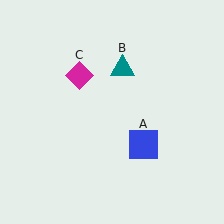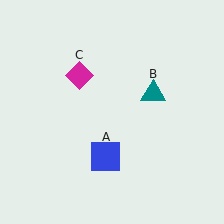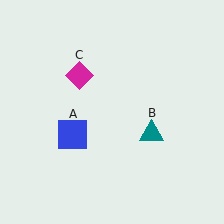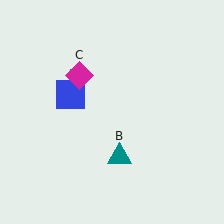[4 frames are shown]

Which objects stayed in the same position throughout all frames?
Magenta diamond (object C) remained stationary.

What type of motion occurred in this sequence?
The blue square (object A), teal triangle (object B) rotated clockwise around the center of the scene.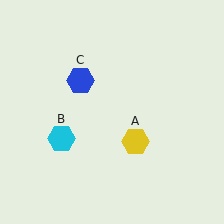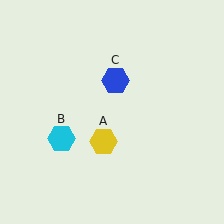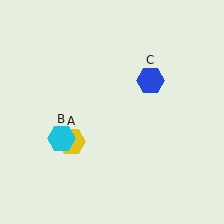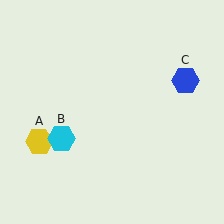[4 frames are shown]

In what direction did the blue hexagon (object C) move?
The blue hexagon (object C) moved right.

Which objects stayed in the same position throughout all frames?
Cyan hexagon (object B) remained stationary.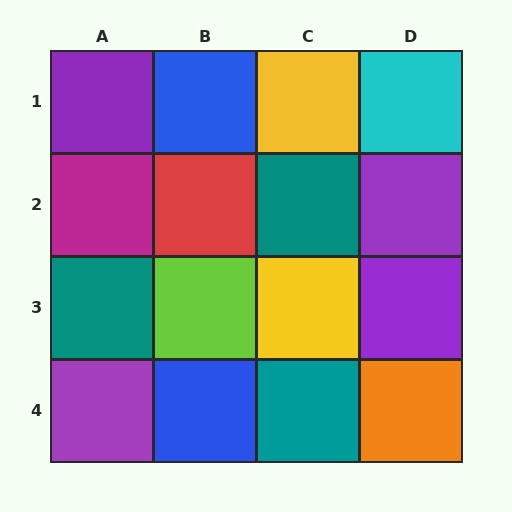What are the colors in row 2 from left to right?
Magenta, red, teal, purple.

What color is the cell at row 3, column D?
Purple.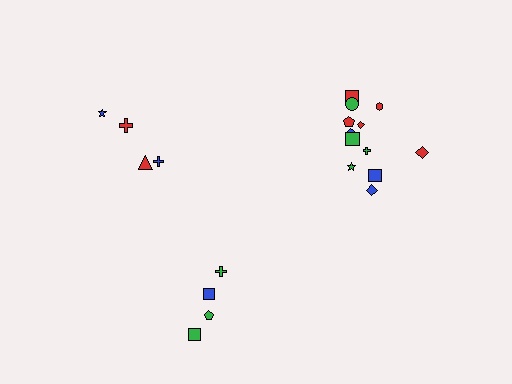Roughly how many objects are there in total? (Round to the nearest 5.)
Roughly 20 objects in total.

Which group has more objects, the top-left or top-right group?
The top-right group.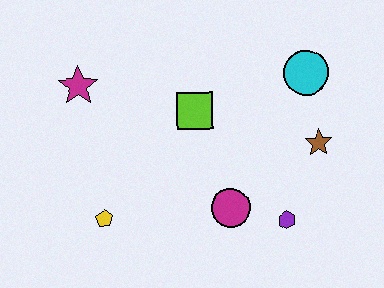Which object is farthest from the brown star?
The magenta star is farthest from the brown star.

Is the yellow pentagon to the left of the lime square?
Yes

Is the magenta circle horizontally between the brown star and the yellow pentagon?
Yes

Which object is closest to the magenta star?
The lime square is closest to the magenta star.